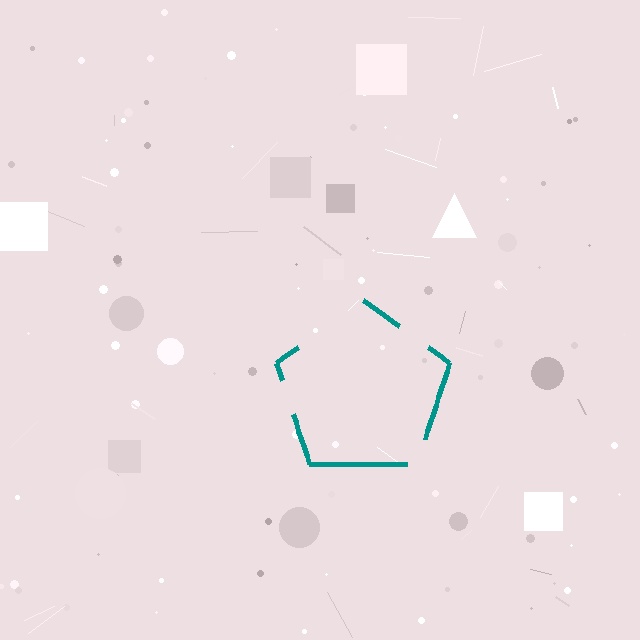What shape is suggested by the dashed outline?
The dashed outline suggests a pentagon.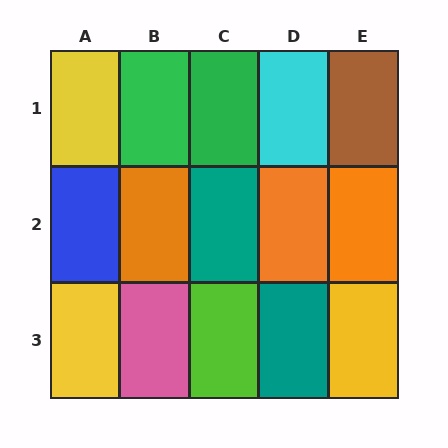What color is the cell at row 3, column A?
Yellow.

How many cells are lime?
1 cell is lime.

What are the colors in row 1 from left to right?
Yellow, green, green, cyan, brown.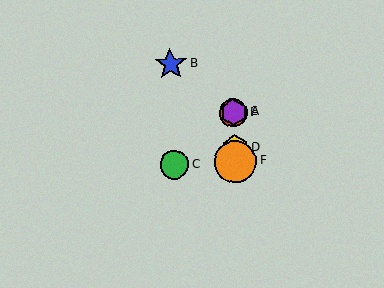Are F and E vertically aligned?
Yes, both are at x≈236.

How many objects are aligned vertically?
4 objects (A, D, E, F) are aligned vertically.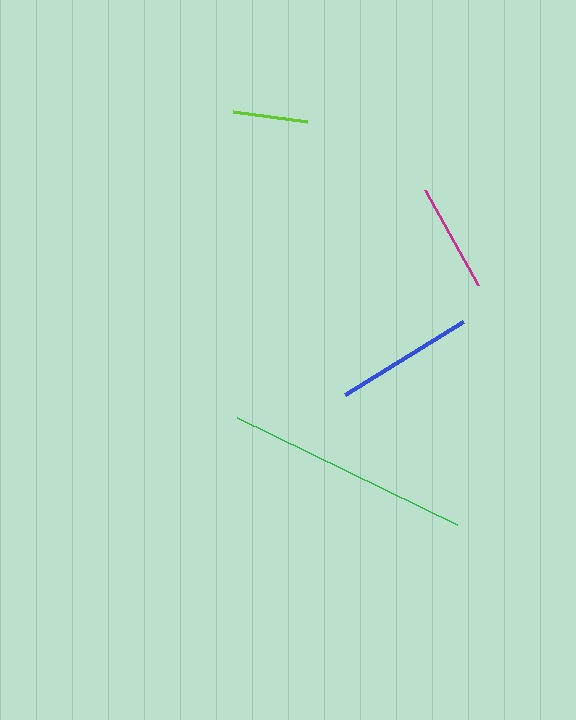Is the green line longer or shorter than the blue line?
The green line is longer than the blue line.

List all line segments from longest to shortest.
From longest to shortest: green, blue, magenta, lime.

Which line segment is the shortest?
The lime line is the shortest at approximately 75 pixels.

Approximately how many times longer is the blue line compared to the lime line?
The blue line is approximately 1.9 times the length of the lime line.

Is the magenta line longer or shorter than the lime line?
The magenta line is longer than the lime line.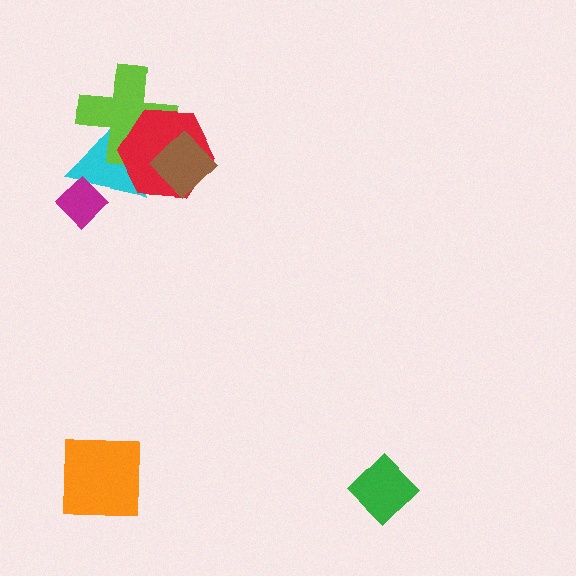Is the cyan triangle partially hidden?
Yes, it is partially covered by another shape.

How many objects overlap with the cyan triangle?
4 objects overlap with the cyan triangle.